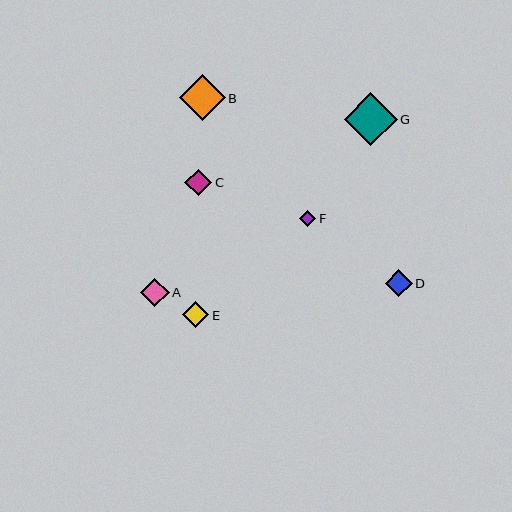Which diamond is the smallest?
Diamond F is the smallest with a size of approximately 16 pixels.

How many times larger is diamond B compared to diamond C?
Diamond B is approximately 1.7 times the size of diamond C.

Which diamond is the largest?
Diamond G is the largest with a size of approximately 53 pixels.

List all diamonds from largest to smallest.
From largest to smallest: G, B, A, D, C, E, F.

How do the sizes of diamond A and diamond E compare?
Diamond A and diamond E are approximately the same size.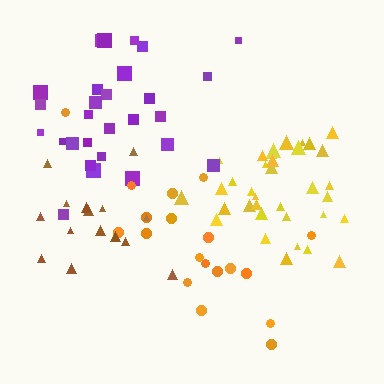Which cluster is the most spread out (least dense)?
Orange.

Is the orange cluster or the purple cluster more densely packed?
Purple.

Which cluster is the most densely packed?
Yellow.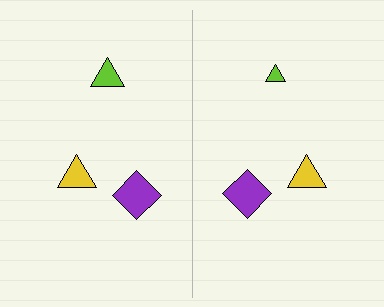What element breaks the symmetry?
The lime triangle on the right side has a different size than its mirror counterpart.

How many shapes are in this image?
There are 6 shapes in this image.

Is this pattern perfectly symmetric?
No, the pattern is not perfectly symmetric. The lime triangle on the right side has a different size than its mirror counterpart.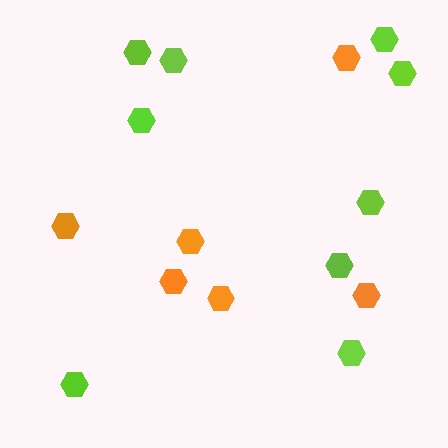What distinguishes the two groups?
There are 2 groups: one group of orange hexagons (6) and one group of lime hexagons (9).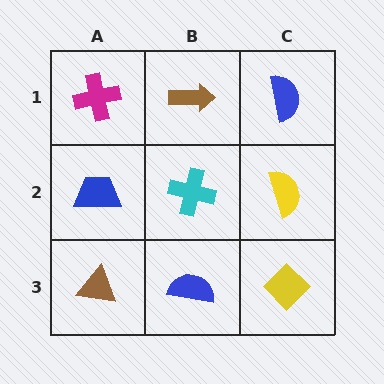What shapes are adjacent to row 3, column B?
A cyan cross (row 2, column B), a brown triangle (row 3, column A), a yellow diamond (row 3, column C).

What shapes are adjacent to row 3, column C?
A yellow semicircle (row 2, column C), a blue semicircle (row 3, column B).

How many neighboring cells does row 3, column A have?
2.